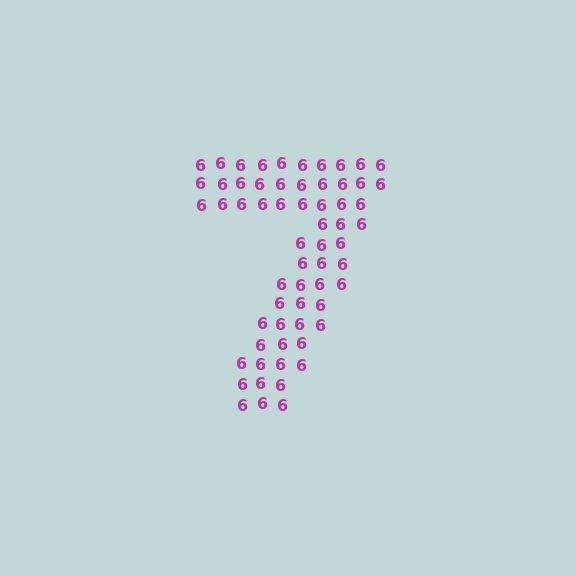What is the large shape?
The large shape is the digit 7.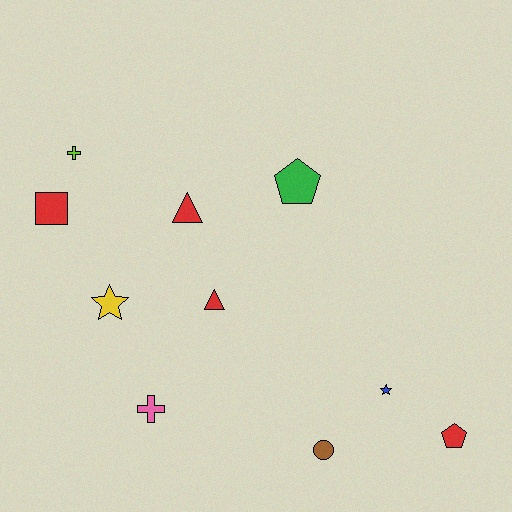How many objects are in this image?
There are 10 objects.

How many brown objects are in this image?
There is 1 brown object.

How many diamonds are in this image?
There are no diamonds.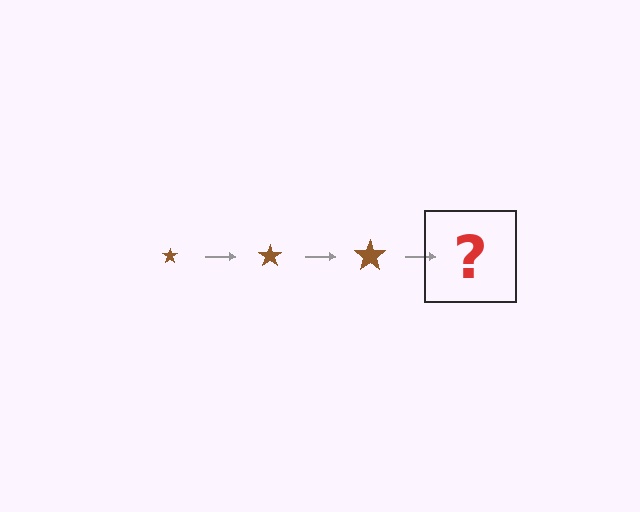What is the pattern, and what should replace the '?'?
The pattern is that the star gets progressively larger each step. The '?' should be a brown star, larger than the previous one.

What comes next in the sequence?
The next element should be a brown star, larger than the previous one.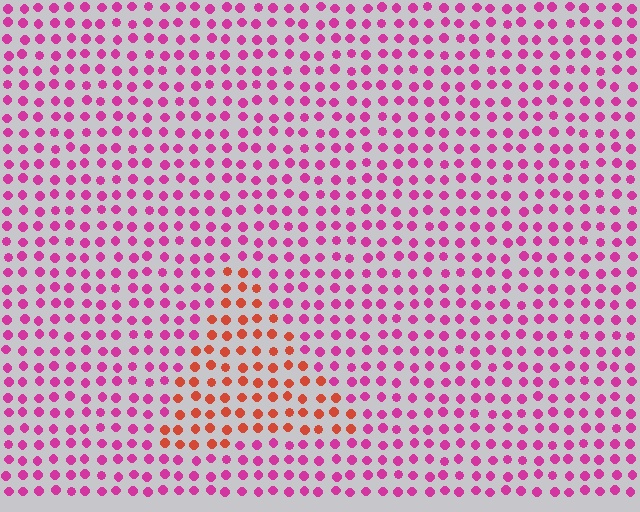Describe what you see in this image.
The image is filled with small magenta elements in a uniform arrangement. A triangle-shaped region is visible where the elements are tinted to a slightly different hue, forming a subtle color boundary.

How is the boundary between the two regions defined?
The boundary is defined purely by a slight shift in hue (about 48 degrees). Spacing, size, and orientation are identical on both sides.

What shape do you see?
I see a triangle.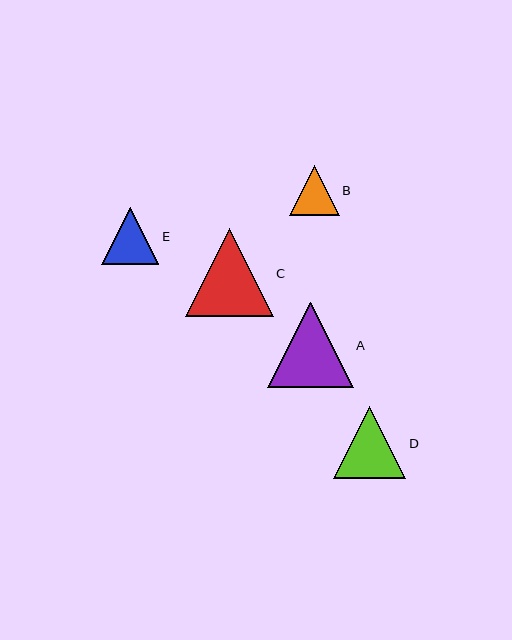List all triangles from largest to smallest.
From largest to smallest: C, A, D, E, B.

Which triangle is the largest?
Triangle C is the largest with a size of approximately 88 pixels.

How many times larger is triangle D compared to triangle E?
Triangle D is approximately 1.3 times the size of triangle E.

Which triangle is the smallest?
Triangle B is the smallest with a size of approximately 50 pixels.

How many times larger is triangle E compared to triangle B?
Triangle E is approximately 1.1 times the size of triangle B.